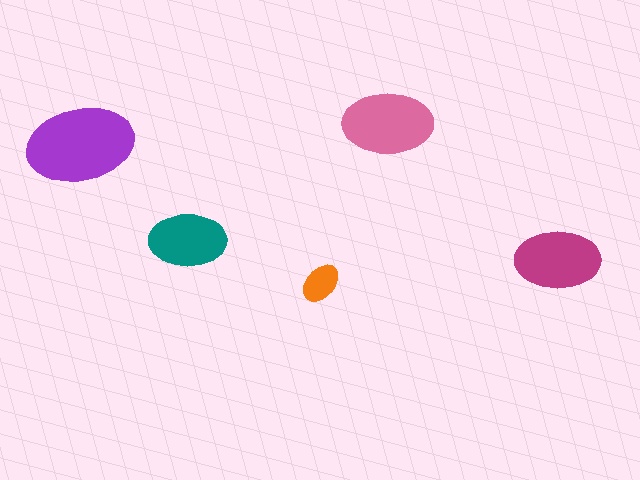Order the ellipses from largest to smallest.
the purple one, the pink one, the magenta one, the teal one, the orange one.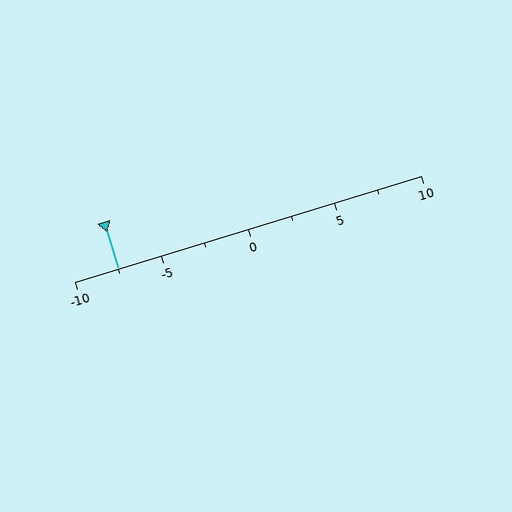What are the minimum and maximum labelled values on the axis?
The axis runs from -10 to 10.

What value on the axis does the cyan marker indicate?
The marker indicates approximately -7.5.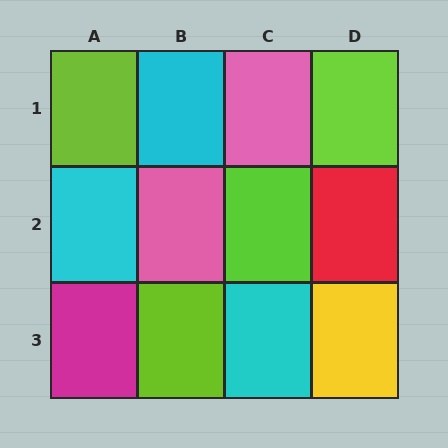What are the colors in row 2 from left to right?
Cyan, pink, lime, red.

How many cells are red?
1 cell is red.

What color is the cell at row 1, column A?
Lime.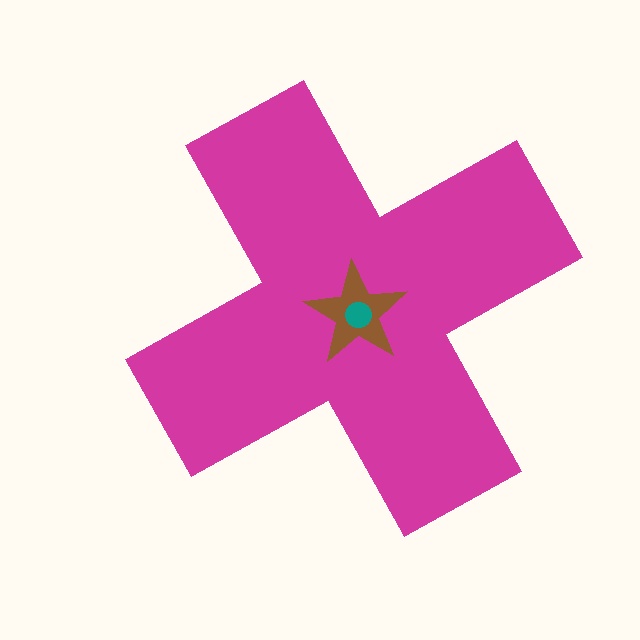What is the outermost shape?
The magenta cross.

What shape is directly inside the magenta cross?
The brown star.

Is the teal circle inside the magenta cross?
Yes.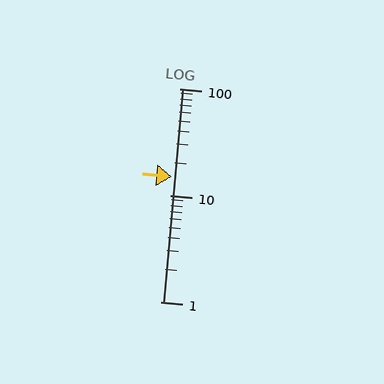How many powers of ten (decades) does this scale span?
The scale spans 2 decades, from 1 to 100.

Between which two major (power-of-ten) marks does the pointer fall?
The pointer is between 10 and 100.